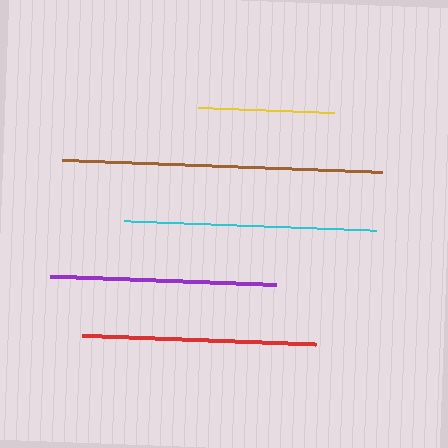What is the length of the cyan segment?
The cyan segment is approximately 252 pixels long.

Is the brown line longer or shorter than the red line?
The brown line is longer than the red line.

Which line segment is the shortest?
The yellow line is the shortest at approximately 136 pixels.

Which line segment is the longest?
The brown line is the longest at approximately 320 pixels.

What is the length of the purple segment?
The purple segment is approximately 225 pixels long.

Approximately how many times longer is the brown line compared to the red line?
The brown line is approximately 1.4 times the length of the red line.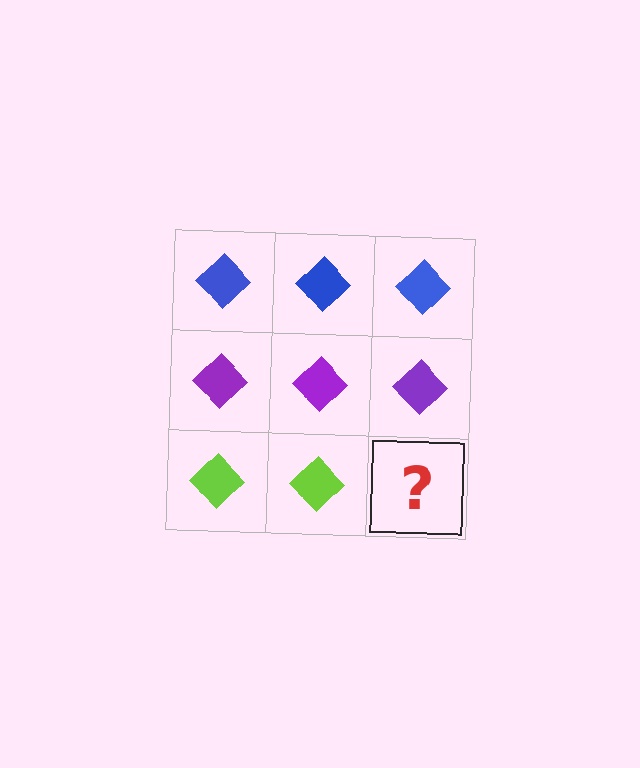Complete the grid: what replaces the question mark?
The question mark should be replaced with a lime diamond.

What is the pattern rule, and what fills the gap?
The rule is that each row has a consistent color. The gap should be filled with a lime diamond.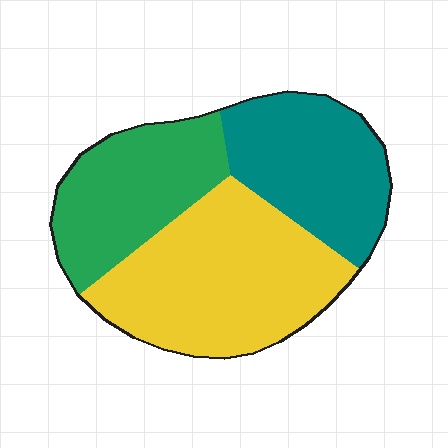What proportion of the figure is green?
Green covers roughly 30% of the figure.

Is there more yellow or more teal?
Yellow.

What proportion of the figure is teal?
Teal covers about 30% of the figure.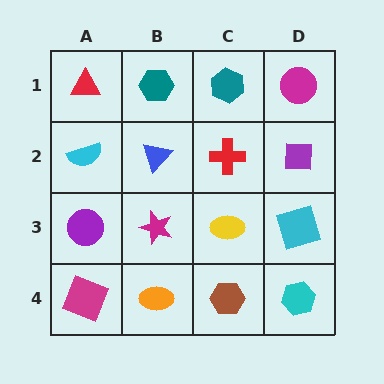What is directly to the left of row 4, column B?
A magenta square.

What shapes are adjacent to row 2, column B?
A teal hexagon (row 1, column B), a magenta star (row 3, column B), a cyan semicircle (row 2, column A), a red cross (row 2, column C).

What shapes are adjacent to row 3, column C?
A red cross (row 2, column C), a brown hexagon (row 4, column C), a magenta star (row 3, column B), a cyan square (row 3, column D).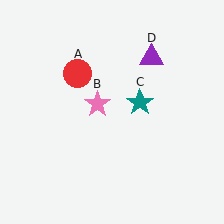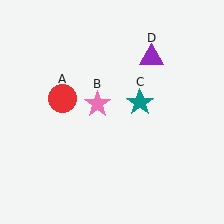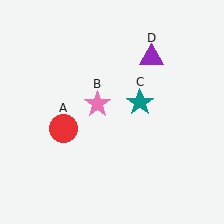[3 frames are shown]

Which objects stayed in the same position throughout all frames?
Pink star (object B) and teal star (object C) and purple triangle (object D) remained stationary.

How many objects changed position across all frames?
1 object changed position: red circle (object A).